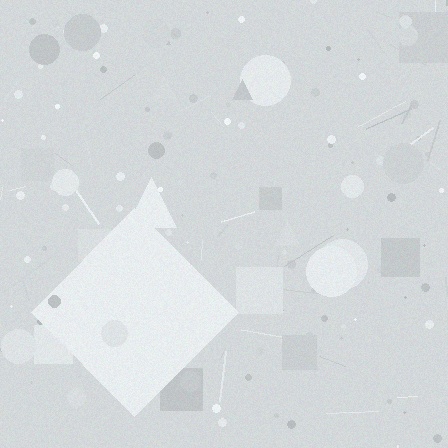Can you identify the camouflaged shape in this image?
The camouflaged shape is a diamond.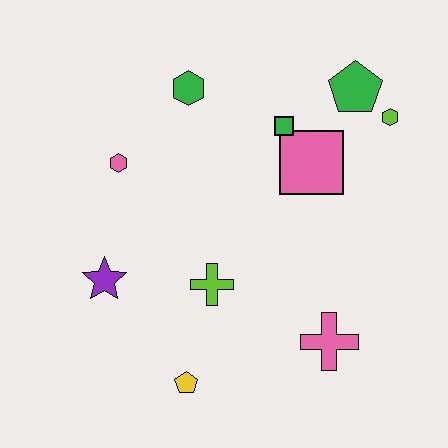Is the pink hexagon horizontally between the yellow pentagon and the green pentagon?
No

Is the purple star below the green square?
Yes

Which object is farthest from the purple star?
The lime hexagon is farthest from the purple star.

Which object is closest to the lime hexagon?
The green pentagon is closest to the lime hexagon.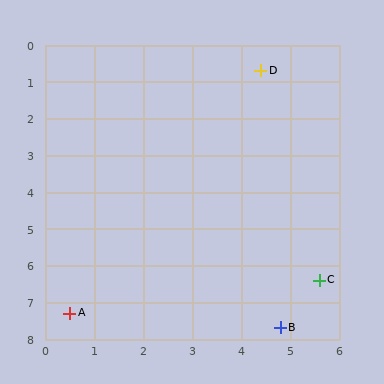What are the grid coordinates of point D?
Point D is at approximately (4.4, 0.7).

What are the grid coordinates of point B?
Point B is at approximately (4.8, 7.7).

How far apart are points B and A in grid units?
Points B and A are about 4.3 grid units apart.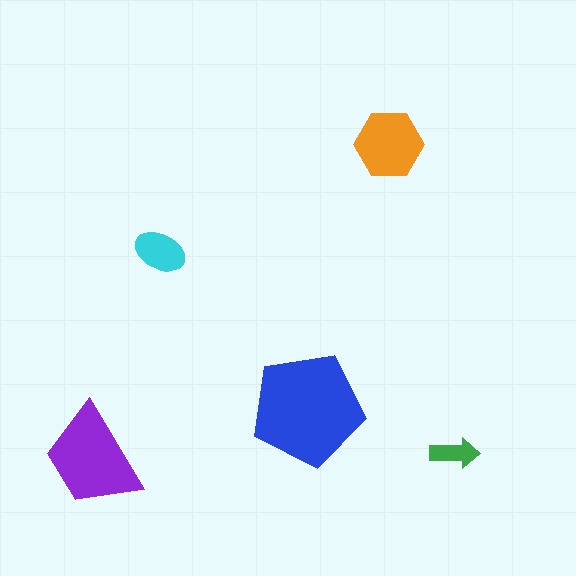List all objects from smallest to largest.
The green arrow, the cyan ellipse, the orange hexagon, the purple trapezoid, the blue pentagon.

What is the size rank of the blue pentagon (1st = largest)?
1st.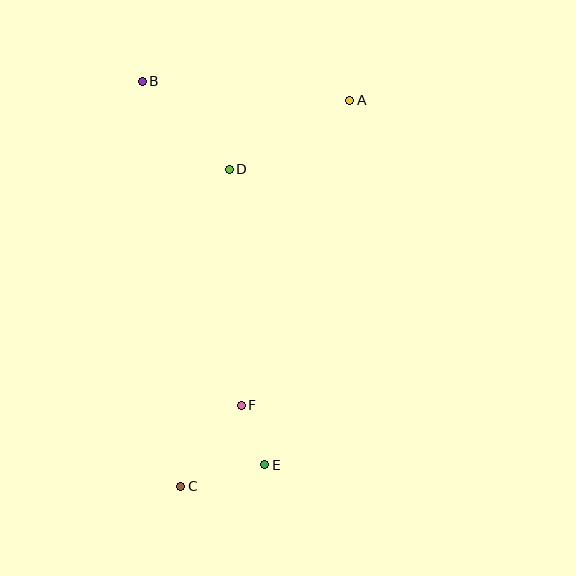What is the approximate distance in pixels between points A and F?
The distance between A and F is approximately 324 pixels.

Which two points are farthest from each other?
Points A and C are farthest from each other.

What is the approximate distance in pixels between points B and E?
The distance between B and E is approximately 403 pixels.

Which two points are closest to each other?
Points E and F are closest to each other.